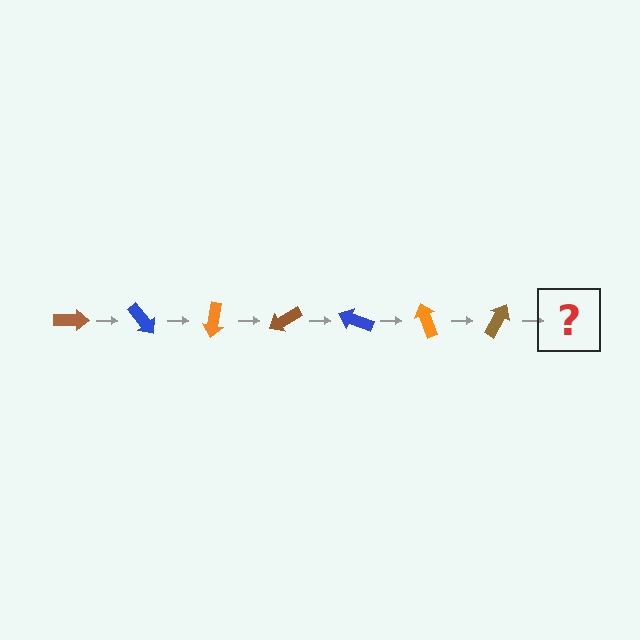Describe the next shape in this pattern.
It should be a blue arrow, rotated 350 degrees from the start.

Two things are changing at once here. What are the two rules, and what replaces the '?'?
The two rules are that it rotates 50 degrees each step and the color cycles through brown, blue, and orange. The '?' should be a blue arrow, rotated 350 degrees from the start.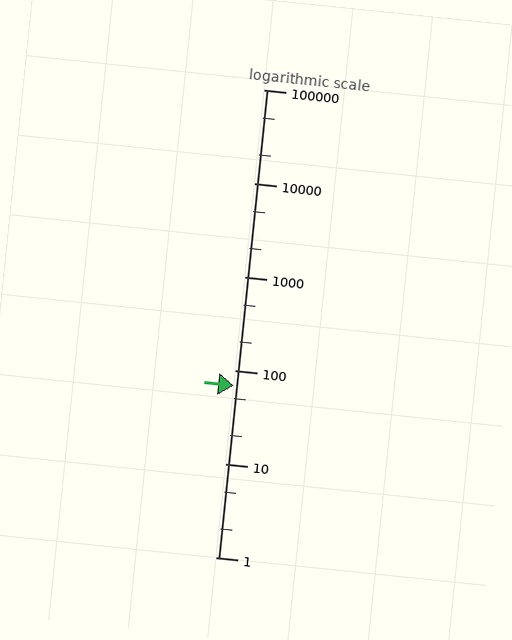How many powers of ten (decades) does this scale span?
The scale spans 5 decades, from 1 to 100000.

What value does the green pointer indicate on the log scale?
The pointer indicates approximately 68.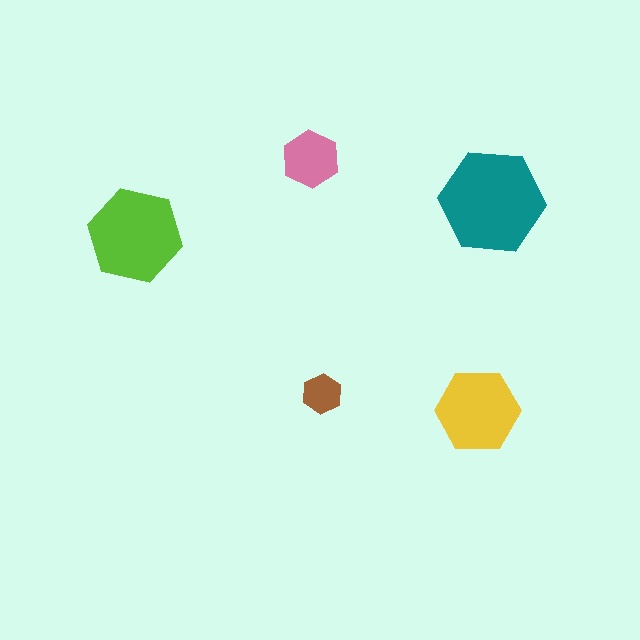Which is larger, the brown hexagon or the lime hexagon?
The lime one.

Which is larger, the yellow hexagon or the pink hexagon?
The yellow one.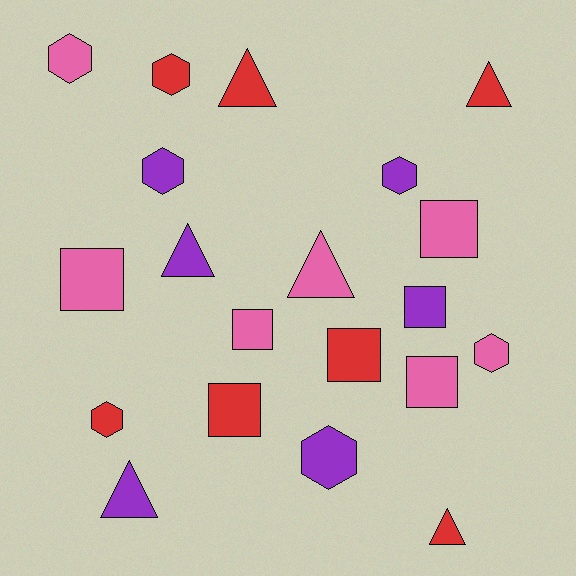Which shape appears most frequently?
Square, with 7 objects.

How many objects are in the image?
There are 20 objects.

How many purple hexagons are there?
There are 3 purple hexagons.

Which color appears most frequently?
Pink, with 7 objects.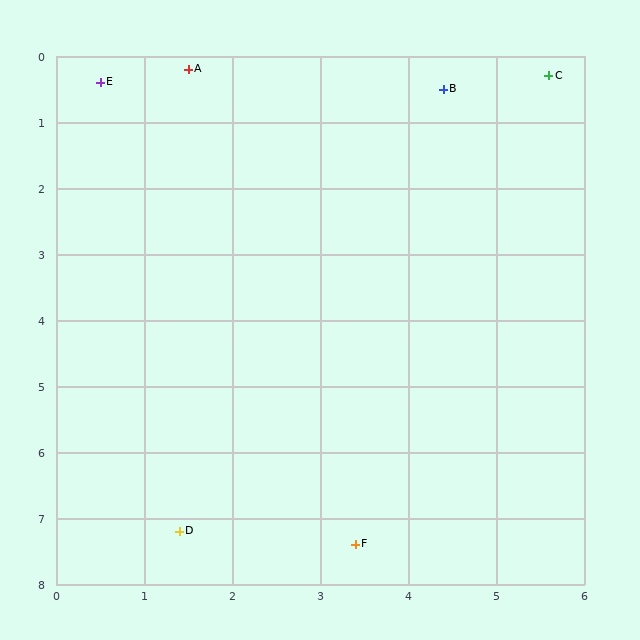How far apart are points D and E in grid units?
Points D and E are about 6.9 grid units apart.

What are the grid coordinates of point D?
Point D is at approximately (1.4, 7.2).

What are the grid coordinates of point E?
Point E is at approximately (0.5, 0.4).